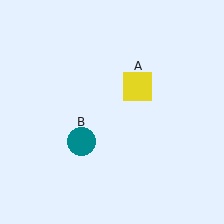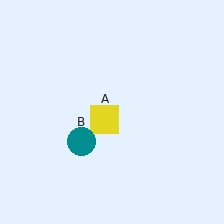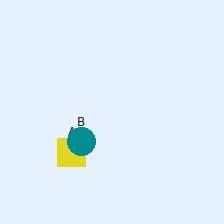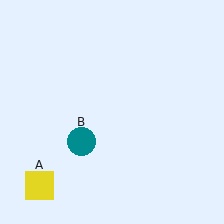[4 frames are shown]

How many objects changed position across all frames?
1 object changed position: yellow square (object A).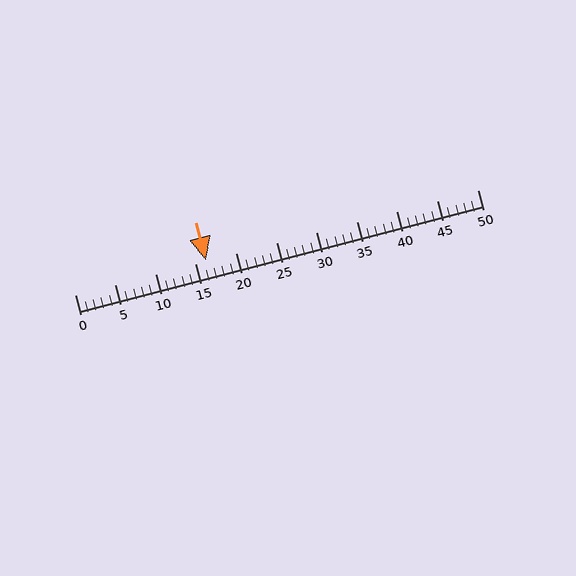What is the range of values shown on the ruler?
The ruler shows values from 0 to 50.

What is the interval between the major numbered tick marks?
The major tick marks are spaced 5 units apart.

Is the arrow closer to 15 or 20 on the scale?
The arrow is closer to 15.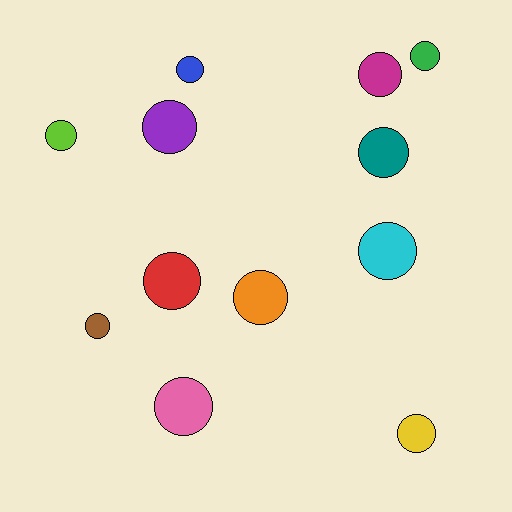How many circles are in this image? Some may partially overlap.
There are 12 circles.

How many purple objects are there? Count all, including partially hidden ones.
There is 1 purple object.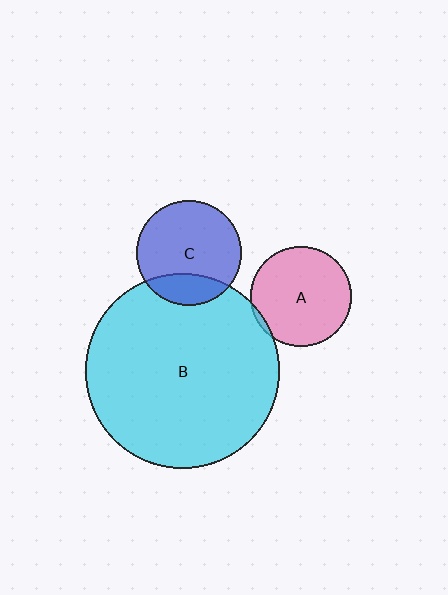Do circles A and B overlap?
Yes.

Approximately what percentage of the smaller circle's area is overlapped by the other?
Approximately 5%.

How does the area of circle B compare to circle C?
Approximately 3.4 times.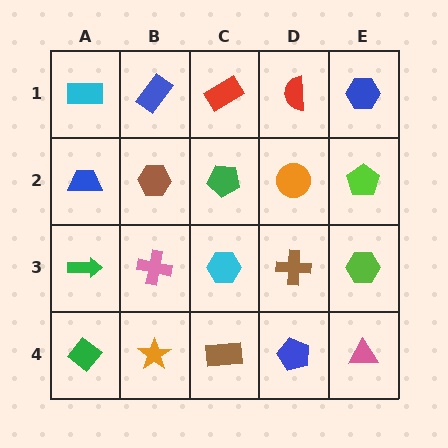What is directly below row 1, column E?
A lime pentagon.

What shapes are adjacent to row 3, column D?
An orange circle (row 2, column D), a blue pentagon (row 4, column D), a cyan hexagon (row 3, column C), a lime hexagon (row 3, column E).